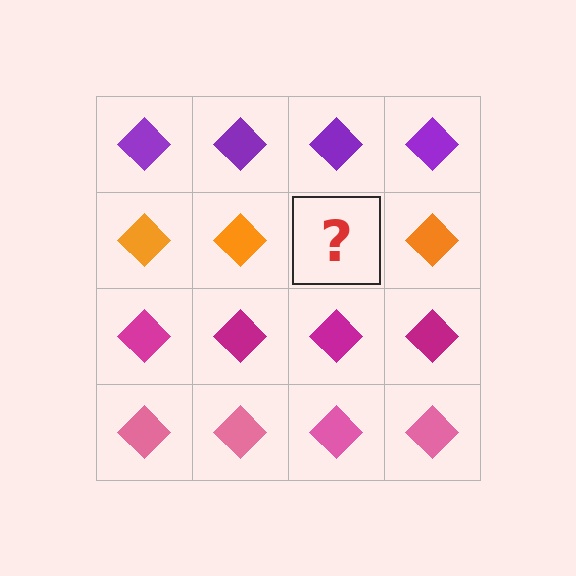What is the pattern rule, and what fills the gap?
The rule is that each row has a consistent color. The gap should be filled with an orange diamond.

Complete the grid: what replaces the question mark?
The question mark should be replaced with an orange diamond.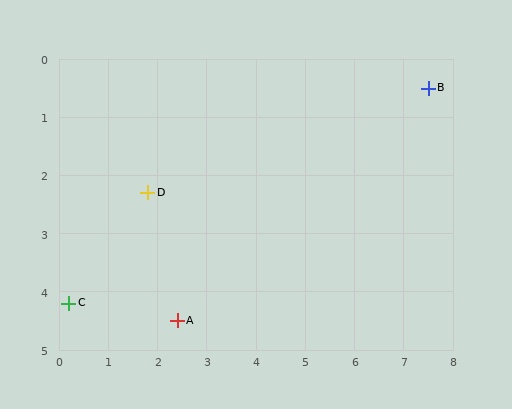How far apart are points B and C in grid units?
Points B and C are about 8.2 grid units apart.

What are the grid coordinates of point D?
Point D is at approximately (1.8, 2.3).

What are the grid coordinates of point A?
Point A is at approximately (2.4, 4.5).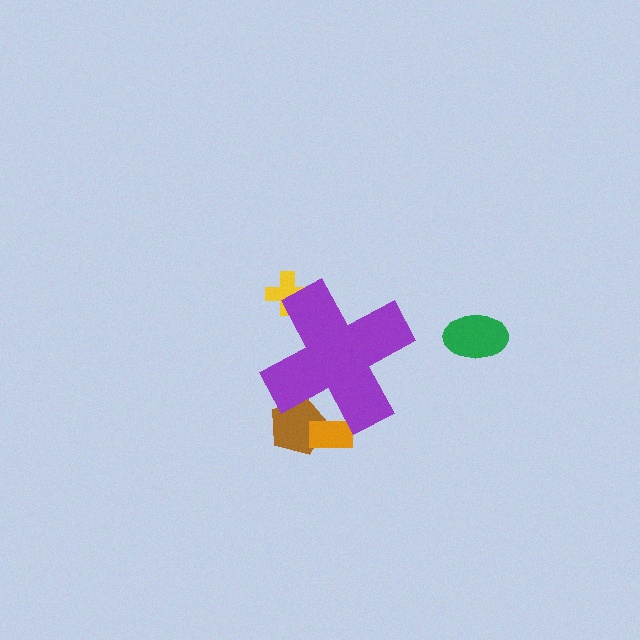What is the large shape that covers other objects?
A purple cross.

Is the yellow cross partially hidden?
Yes, the yellow cross is partially hidden behind the purple cross.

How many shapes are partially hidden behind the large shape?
3 shapes are partially hidden.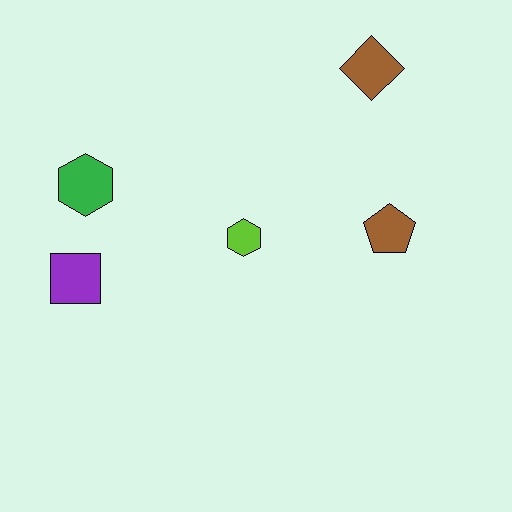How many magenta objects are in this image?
There are no magenta objects.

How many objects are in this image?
There are 5 objects.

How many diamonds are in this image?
There is 1 diamond.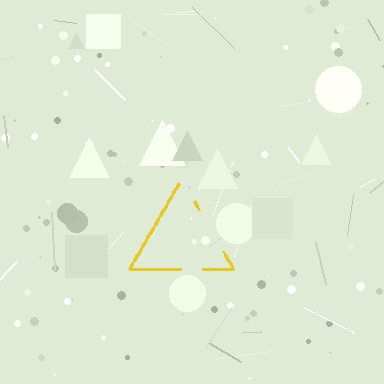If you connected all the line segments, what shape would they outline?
They would outline a triangle.